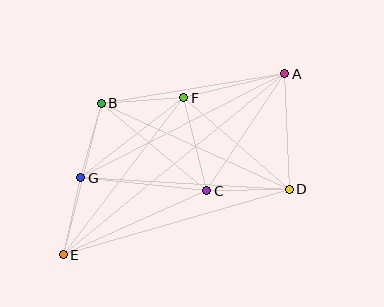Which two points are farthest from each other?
Points A and E are farthest from each other.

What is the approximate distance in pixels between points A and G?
The distance between A and G is approximately 229 pixels.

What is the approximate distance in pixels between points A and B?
The distance between A and B is approximately 186 pixels.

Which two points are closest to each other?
Points B and G are closest to each other.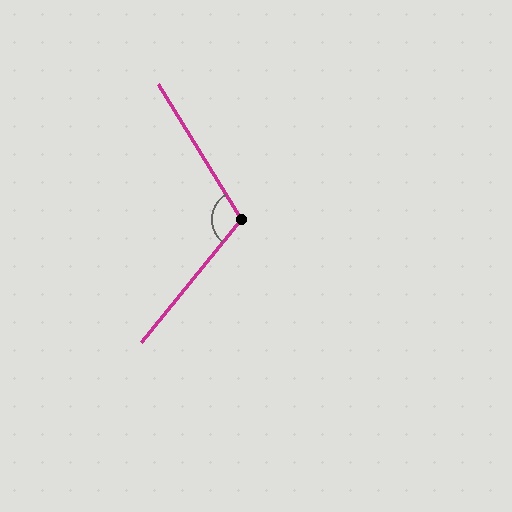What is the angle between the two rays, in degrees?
Approximately 109 degrees.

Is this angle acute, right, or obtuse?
It is obtuse.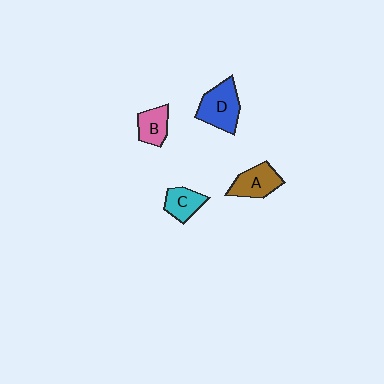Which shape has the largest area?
Shape D (blue).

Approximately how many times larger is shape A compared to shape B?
Approximately 1.3 times.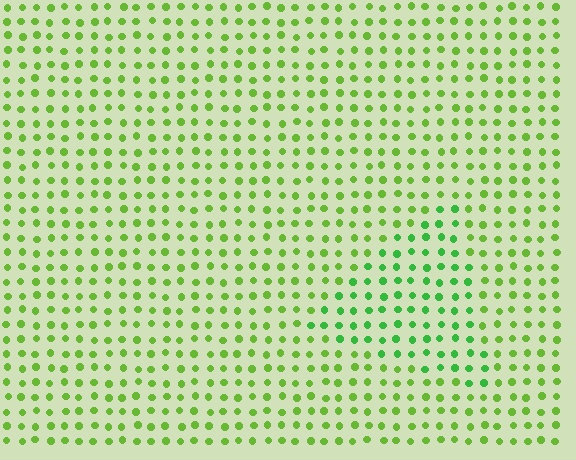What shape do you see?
I see a triangle.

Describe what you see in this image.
The image is filled with small lime elements in a uniform arrangement. A triangle-shaped region is visible where the elements are tinted to a slightly different hue, forming a subtle color boundary.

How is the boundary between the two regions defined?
The boundary is defined purely by a slight shift in hue (about 27 degrees). Spacing, size, and orientation are identical on both sides.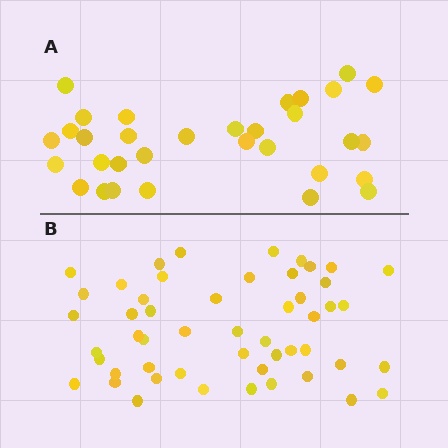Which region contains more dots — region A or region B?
Region B (the bottom region) has more dots.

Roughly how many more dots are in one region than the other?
Region B has approximately 20 more dots than region A.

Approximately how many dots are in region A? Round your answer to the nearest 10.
About 30 dots. (The exact count is 32, which rounds to 30.)